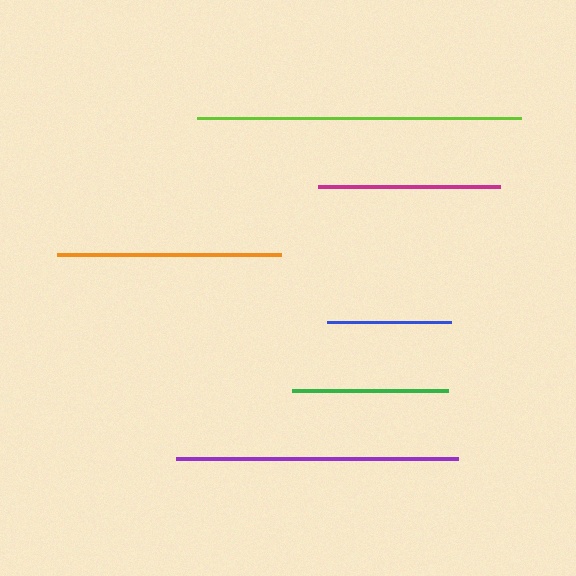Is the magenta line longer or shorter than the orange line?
The orange line is longer than the magenta line.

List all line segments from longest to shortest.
From longest to shortest: lime, purple, orange, magenta, green, blue.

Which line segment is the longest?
The lime line is the longest at approximately 323 pixels.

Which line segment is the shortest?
The blue line is the shortest at approximately 124 pixels.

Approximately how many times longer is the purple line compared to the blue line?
The purple line is approximately 2.3 times the length of the blue line.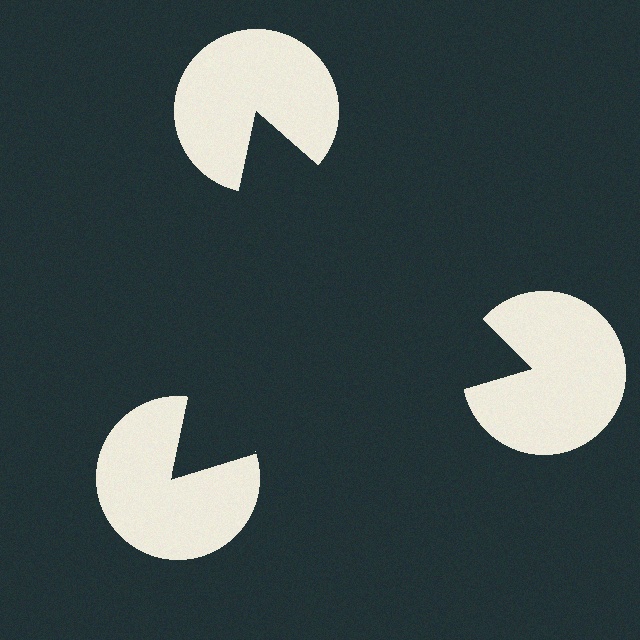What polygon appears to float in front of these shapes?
An illusory triangle — its edges are inferred from the aligned wedge cuts in the pac-man discs, not physically drawn.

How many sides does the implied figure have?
3 sides.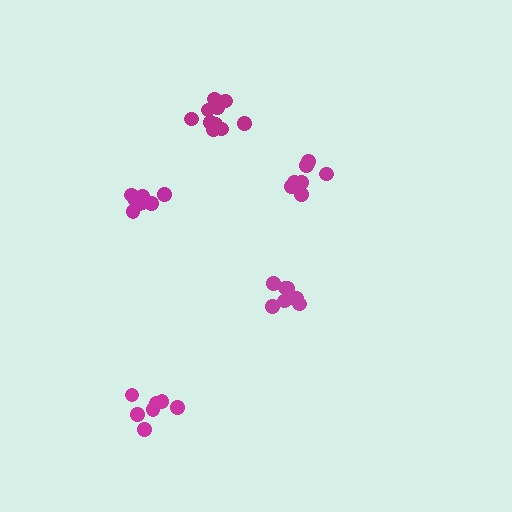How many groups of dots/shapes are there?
There are 5 groups.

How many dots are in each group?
Group 1: 7 dots, Group 2: 7 dots, Group 3: 8 dots, Group 4: 8 dots, Group 5: 10 dots (40 total).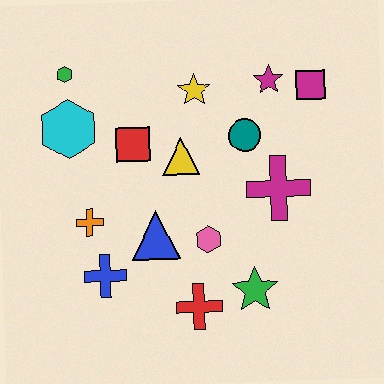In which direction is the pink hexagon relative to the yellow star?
The pink hexagon is below the yellow star.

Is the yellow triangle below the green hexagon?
Yes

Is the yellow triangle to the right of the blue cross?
Yes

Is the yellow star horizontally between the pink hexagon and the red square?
Yes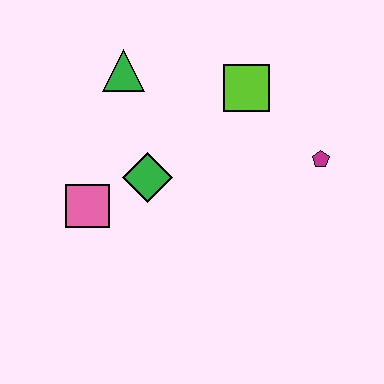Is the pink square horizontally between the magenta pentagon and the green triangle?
No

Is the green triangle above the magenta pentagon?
Yes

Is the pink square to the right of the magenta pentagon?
No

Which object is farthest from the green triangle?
The magenta pentagon is farthest from the green triangle.